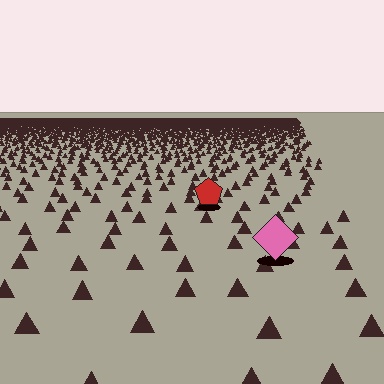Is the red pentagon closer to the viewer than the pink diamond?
No. The pink diamond is closer — you can tell from the texture gradient: the ground texture is coarser near it.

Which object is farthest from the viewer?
The red pentagon is farthest from the viewer. It appears smaller and the ground texture around it is denser.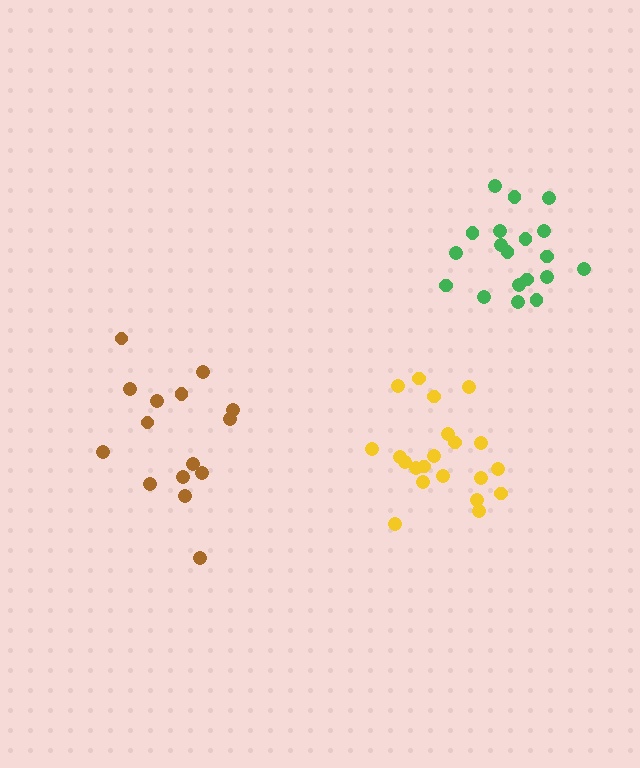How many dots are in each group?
Group 1: 15 dots, Group 2: 21 dots, Group 3: 19 dots (55 total).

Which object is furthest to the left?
The brown cluster is leftmost.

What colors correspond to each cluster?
The clusters are colored: brown, yellow, green.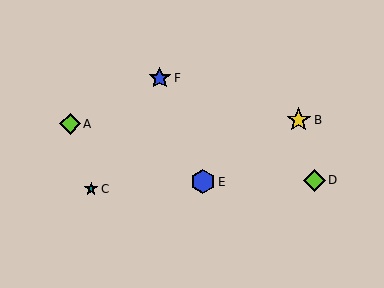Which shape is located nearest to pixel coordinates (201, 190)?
The blue hexagon (labeled E) at (203, 182) is nearest to that location.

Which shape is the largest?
The blue hexagon (labeled E) is the largest.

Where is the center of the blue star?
The center of the blue star is at (160, 78).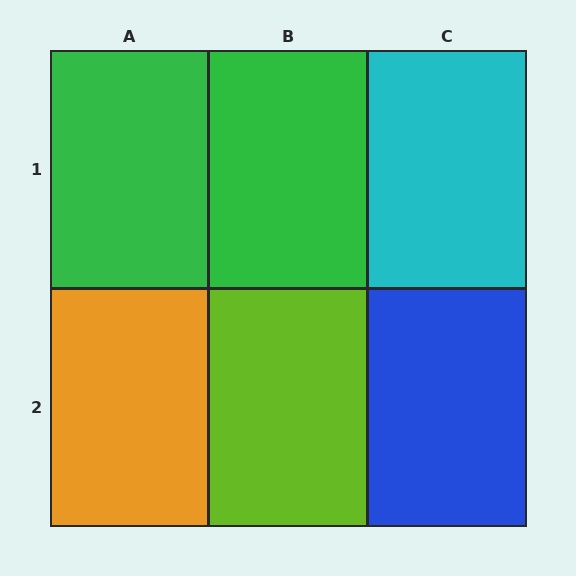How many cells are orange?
1 cell is orange.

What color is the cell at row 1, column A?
Green.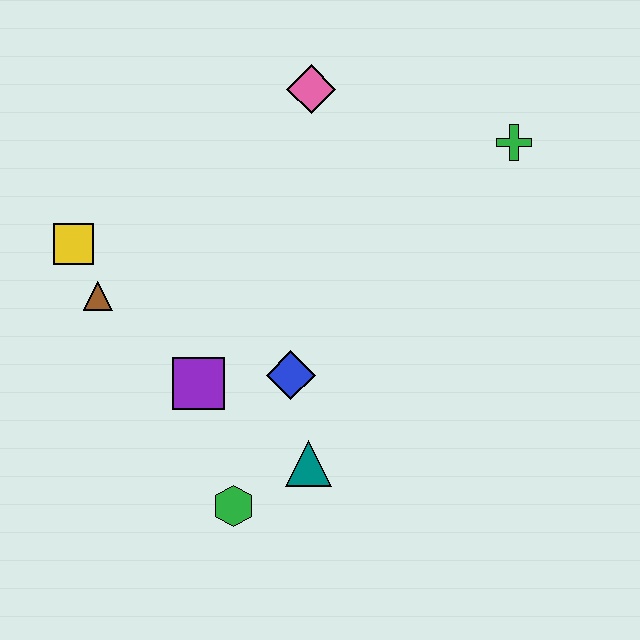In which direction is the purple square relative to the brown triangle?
The purple square is to the right of the brown triangle.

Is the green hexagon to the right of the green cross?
No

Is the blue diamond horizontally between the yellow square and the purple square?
No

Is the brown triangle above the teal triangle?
Yes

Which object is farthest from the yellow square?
The green cross is farthest from the yellow square.